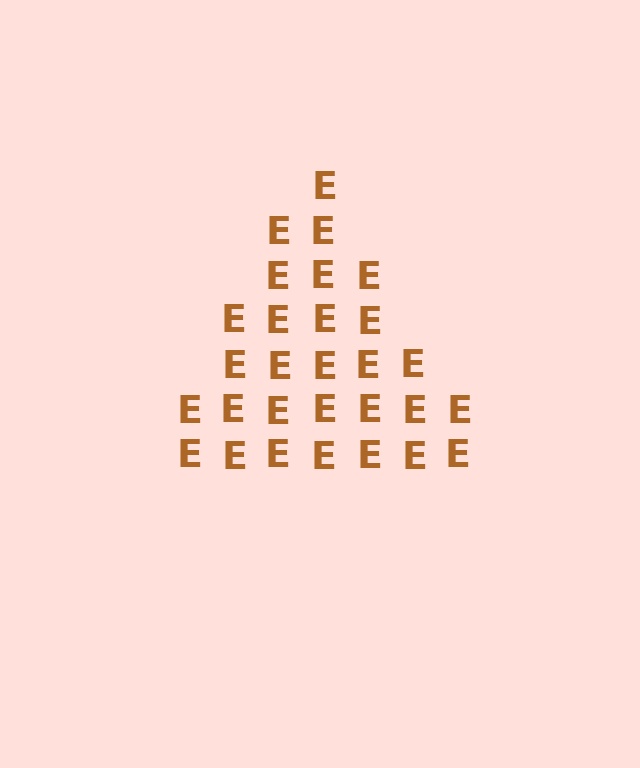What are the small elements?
The small elements are letter E's.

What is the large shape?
The large shape is a triangle.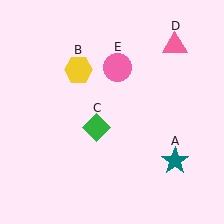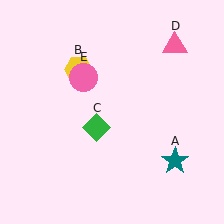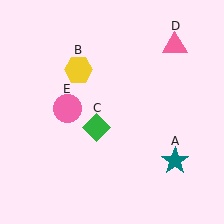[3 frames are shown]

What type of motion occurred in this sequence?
The pink circle (object E) rotated counterclockwise around the center of the scene.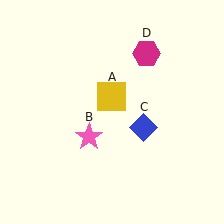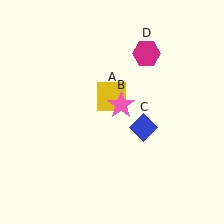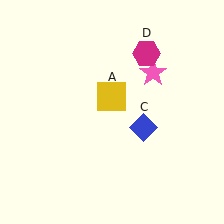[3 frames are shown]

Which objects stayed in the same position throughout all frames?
Yellow square (object A) and blue diamond (object C) and magenta hexagon (object D) remained stationary.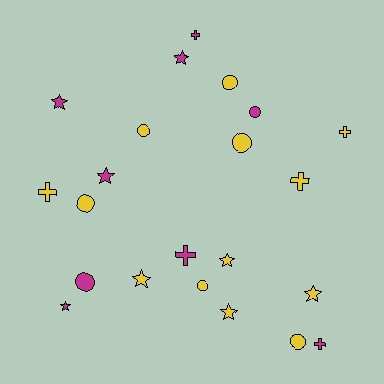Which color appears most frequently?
Yellow, with 13 objects.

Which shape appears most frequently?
Star, with 8 objects.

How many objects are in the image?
There are 22 objects.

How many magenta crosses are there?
There are 3 magenta crosses.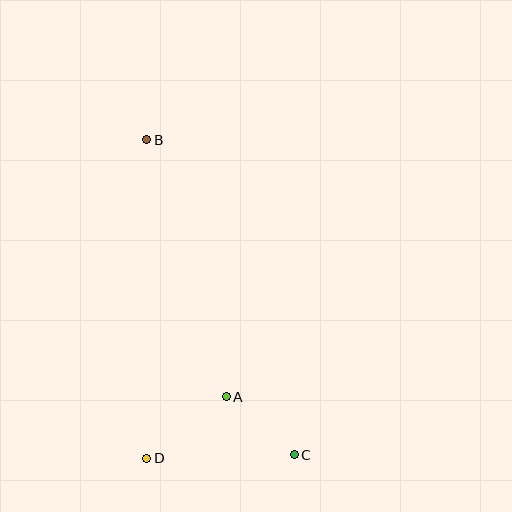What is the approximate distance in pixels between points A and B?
The distance between A and B is approximately 269 pixels.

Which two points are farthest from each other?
Points B and C are farthest from each other.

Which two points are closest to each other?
Points A and C are closest to each other.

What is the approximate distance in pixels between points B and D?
The distance between B and D is approximately 318 pixels.